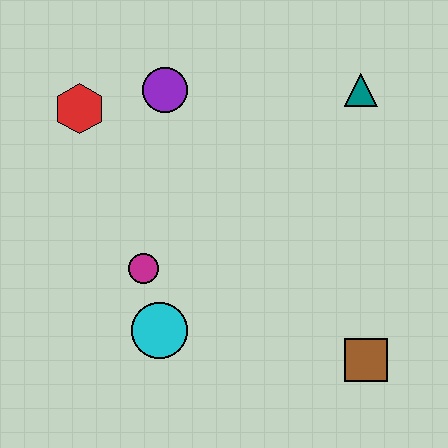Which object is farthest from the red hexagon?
The brown square is farthest from the red hexagon.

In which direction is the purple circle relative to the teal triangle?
The purple circle is to the left of the teal triangle.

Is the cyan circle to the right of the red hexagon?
Yes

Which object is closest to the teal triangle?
The purple circle is closest to the teal triangle.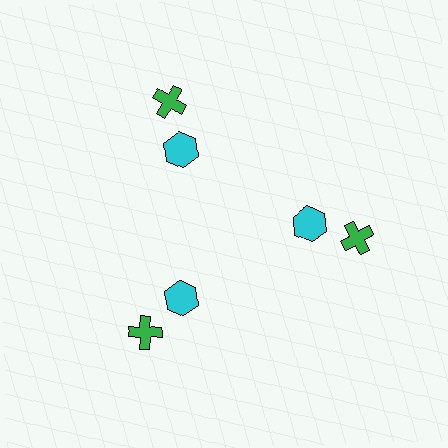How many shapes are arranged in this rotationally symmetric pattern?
There are 6 shapes, arranged in 3 groups of 2.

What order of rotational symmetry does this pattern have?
This pattern has 3-fold rotational symmetry.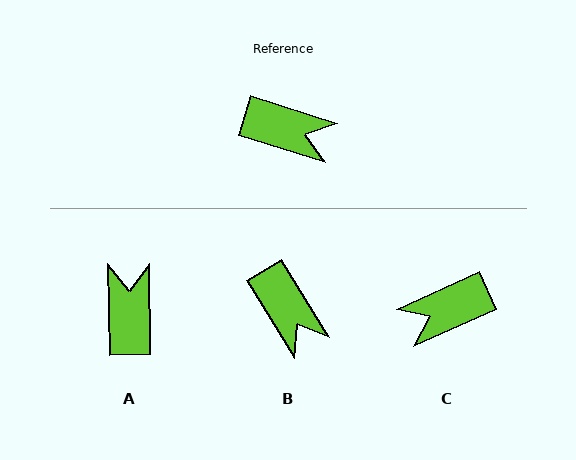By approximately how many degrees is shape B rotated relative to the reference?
Approximately 41 degrees clockwise.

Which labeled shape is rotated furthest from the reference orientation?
C, about 138 degrees away.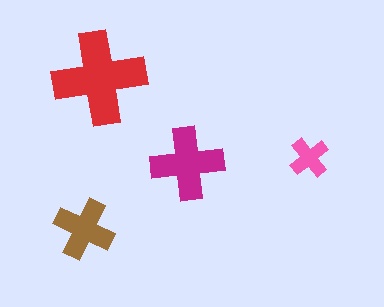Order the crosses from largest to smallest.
the red one, the magenta one, the brown one, the pink one.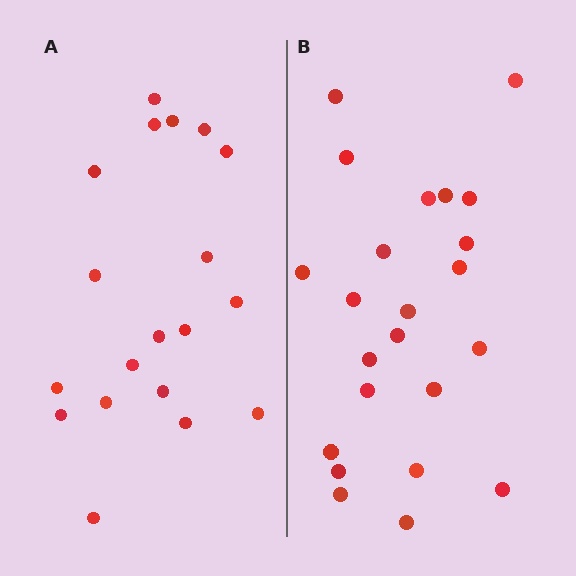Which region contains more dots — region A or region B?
Region B (the right region) has more dots.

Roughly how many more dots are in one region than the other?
Region B has about 4 more dots than region A.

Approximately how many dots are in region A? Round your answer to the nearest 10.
About 20 dots. (The exact count is 19, which rounds to 20.)